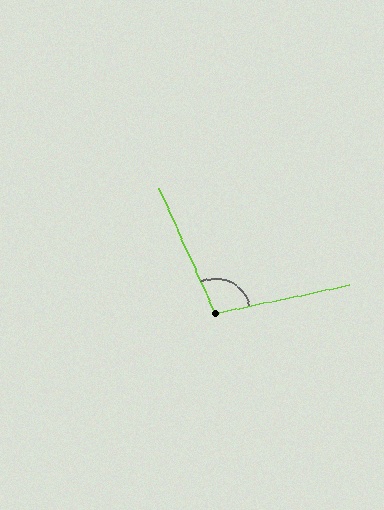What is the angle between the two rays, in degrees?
Approximately 102 degrees.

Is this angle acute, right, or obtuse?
It is obtuse.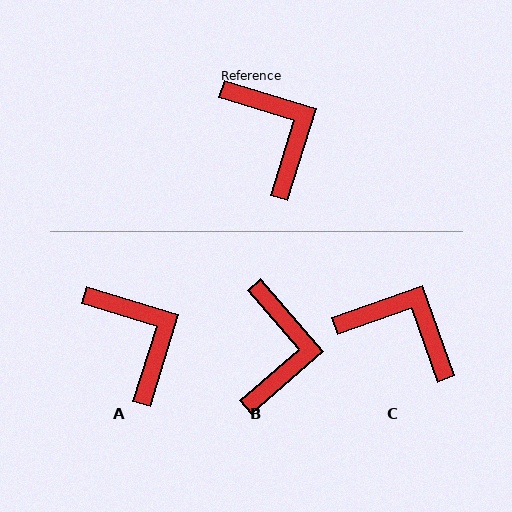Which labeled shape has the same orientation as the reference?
A.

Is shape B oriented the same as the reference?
No, it is off by about 32 degrees.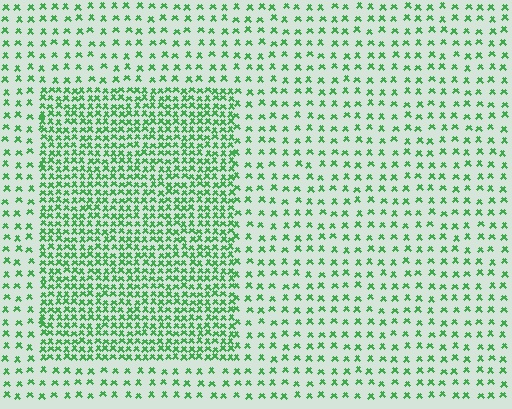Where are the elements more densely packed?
The elements are more densely packed inside the rectangle boundary.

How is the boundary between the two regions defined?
The boundary is defined by a change in element density (approximately 2.4x ratio). All elements are the same color, size, and shape.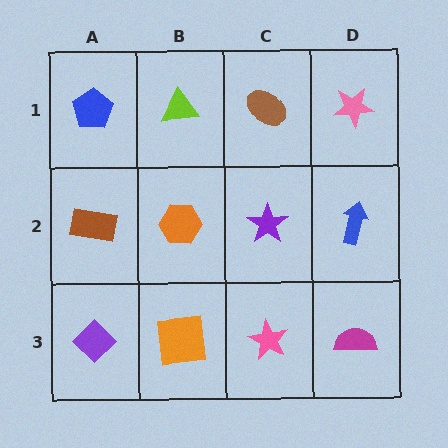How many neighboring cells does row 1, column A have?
2.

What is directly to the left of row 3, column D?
A pink star.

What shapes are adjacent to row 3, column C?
A purple star (row 2, column C), an orange square (row 3, column B), a magenta semicircle (row 3, column D).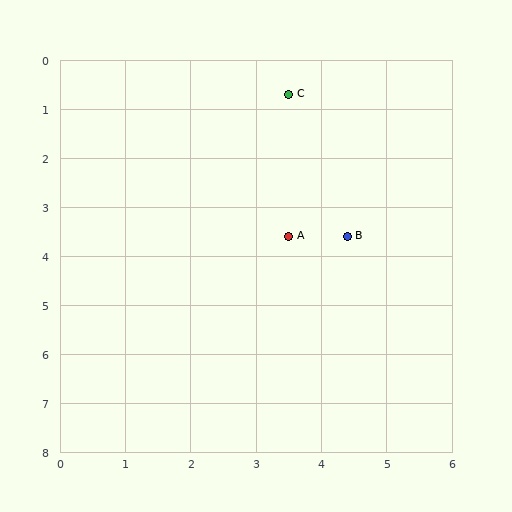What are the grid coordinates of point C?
Point C is at approximately (3.5, 0.7).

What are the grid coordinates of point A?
Point A is at approximately (3.5, 3.6).